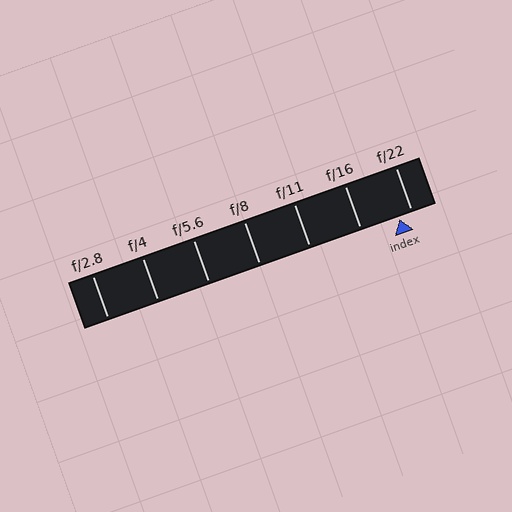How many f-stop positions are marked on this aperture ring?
There are 7 f-stop positions marked.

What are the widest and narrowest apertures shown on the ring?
The widest aperture shown is f/2.8 and the narrowest is f/22.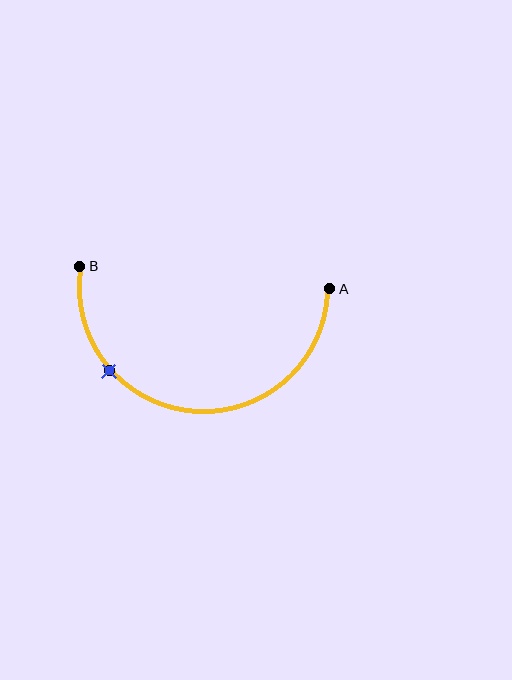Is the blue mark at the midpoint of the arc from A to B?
No. The blue mark lies on the arc but is closer to endpoint B. The arc midpoint would be at the point on the curve equidistant along the arc from both A and B.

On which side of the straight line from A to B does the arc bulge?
The arc bulges below the straight line connecting A and B.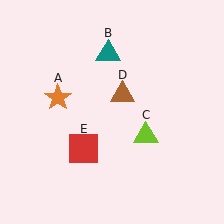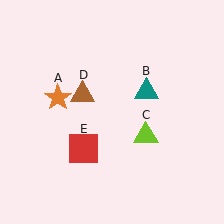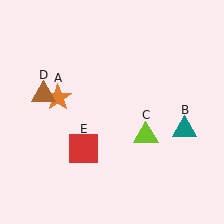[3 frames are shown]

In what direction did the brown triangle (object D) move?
The brown triangle (object D) moved left.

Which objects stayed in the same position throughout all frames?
Orange star (object A) and lime triangle (object C) and red square (object E) remained stationary.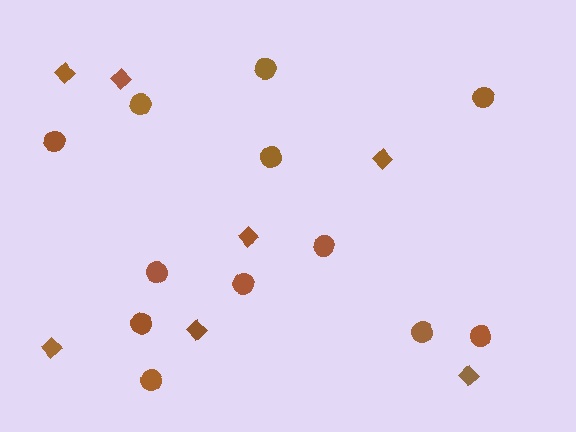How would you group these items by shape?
There are 2 groups: one group of diamonds (7) and one group of circles (12).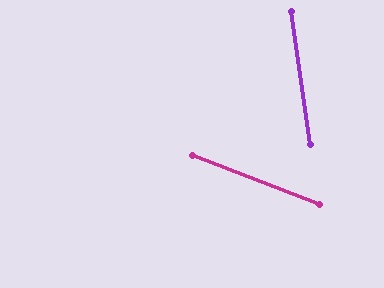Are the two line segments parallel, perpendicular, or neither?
Neither parallel nor perpendicular — they differ by about 60°.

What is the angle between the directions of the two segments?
Approximately 60 degrees.